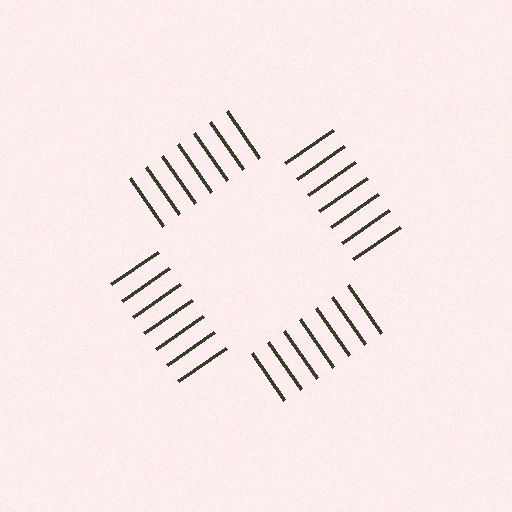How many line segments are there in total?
28 — 7 along each of the 4 edges.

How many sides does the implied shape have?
4 sides — the line-ends trace a square.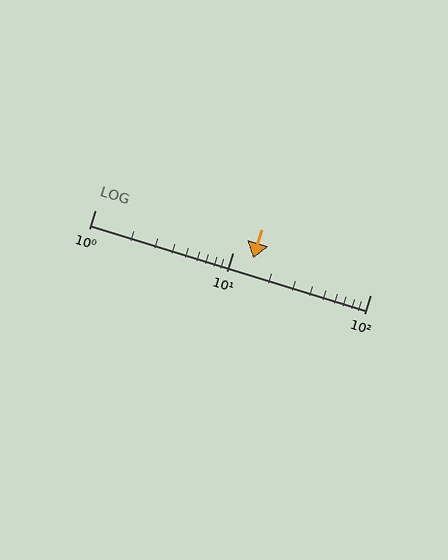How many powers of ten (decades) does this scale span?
The scale spans 2 decades, from 1 to 100.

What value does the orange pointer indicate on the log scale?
The pointer indicates approximately 14.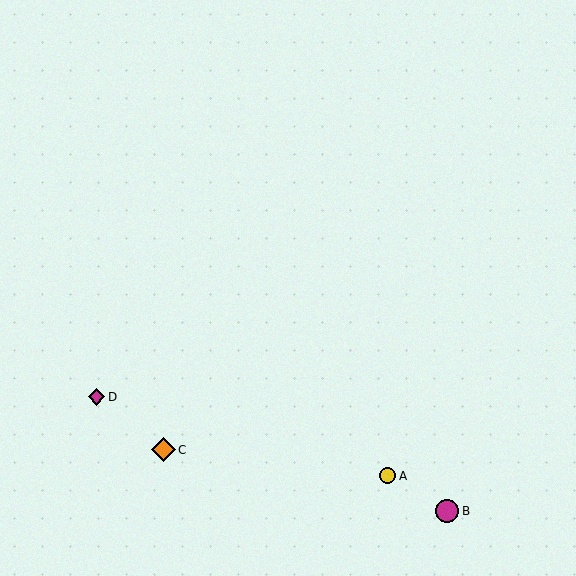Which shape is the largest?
The orange diamond (labeled C) is the largest.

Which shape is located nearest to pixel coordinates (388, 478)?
The yellow circle (labeled A) at (388, 476) is nearest to that location.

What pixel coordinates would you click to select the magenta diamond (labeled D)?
Click at (96, 397) to select the magenta diamond D.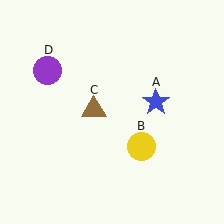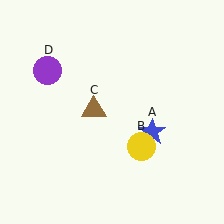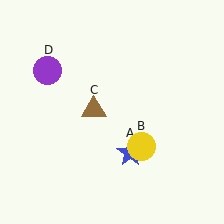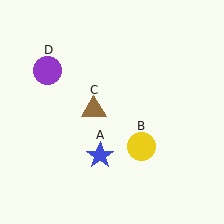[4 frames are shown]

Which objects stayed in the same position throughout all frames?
Yellow circle (object B) and brown triangle (object C) and purple circle (object D) remained stationary.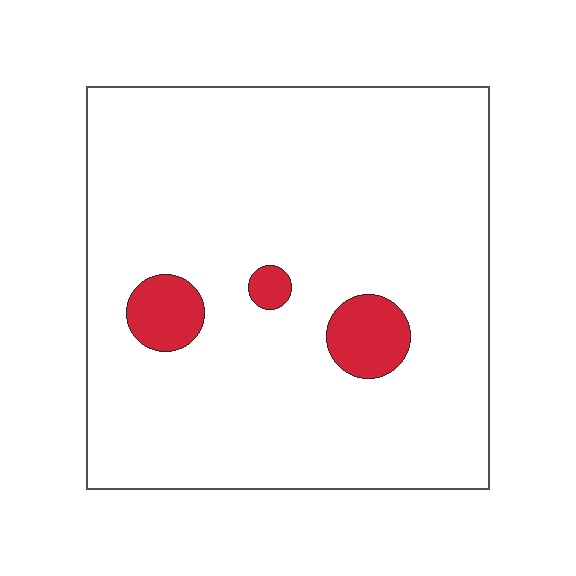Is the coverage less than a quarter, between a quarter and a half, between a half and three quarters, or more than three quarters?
Less than a quarter.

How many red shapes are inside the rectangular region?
3.